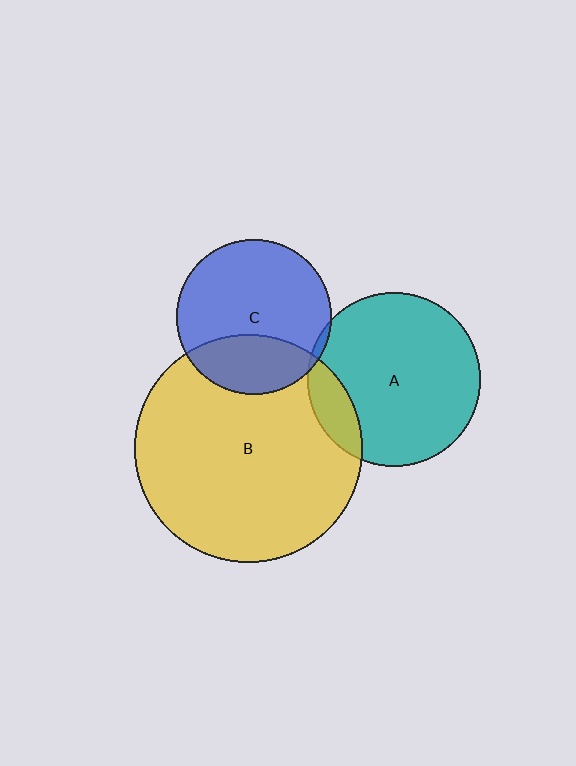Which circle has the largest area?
Circle B (yellow).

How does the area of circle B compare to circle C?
Approximately 2.1 times.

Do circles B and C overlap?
Yes.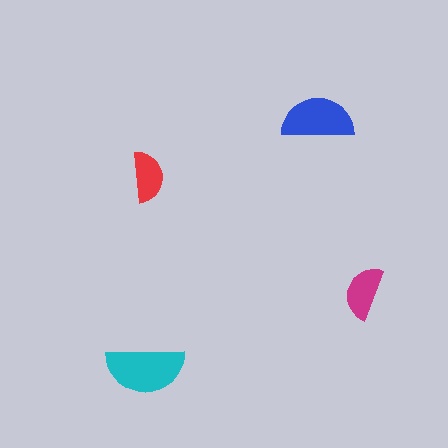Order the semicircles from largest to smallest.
the cyan one, the blue one, the magenta one, the red one.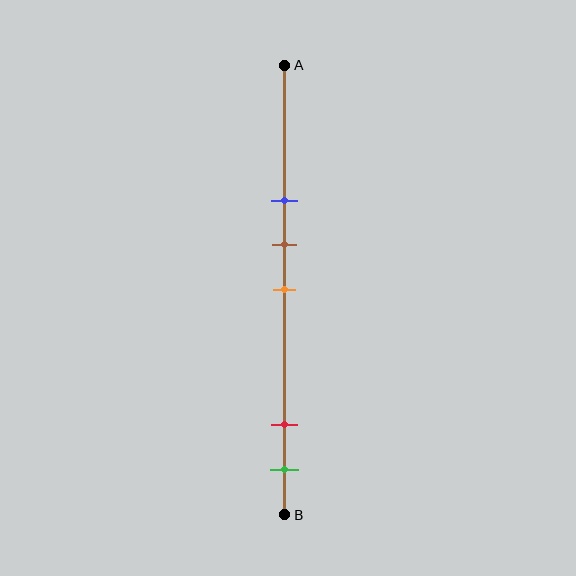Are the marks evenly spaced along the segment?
No, the marks are not evenly spaced.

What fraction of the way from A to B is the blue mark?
The blue mark is approximately 30% (0.3) of the way from A to B.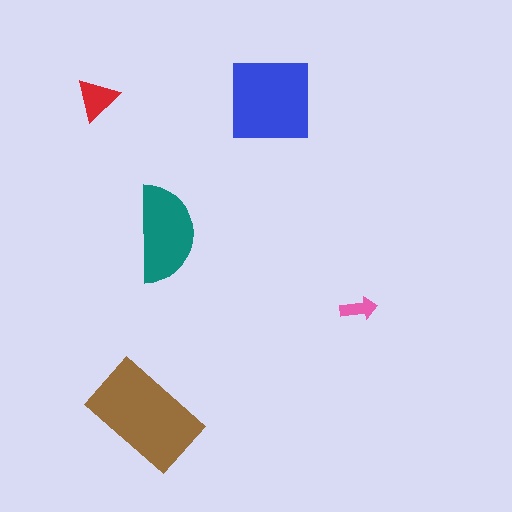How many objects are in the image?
There are 5 objects in the image.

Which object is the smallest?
The pink arrow.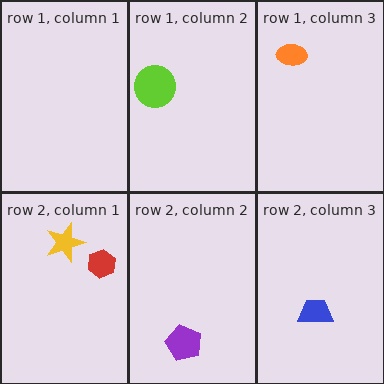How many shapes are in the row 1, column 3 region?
1.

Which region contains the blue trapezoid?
The row 2, column 3 region.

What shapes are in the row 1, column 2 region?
The lime circle.